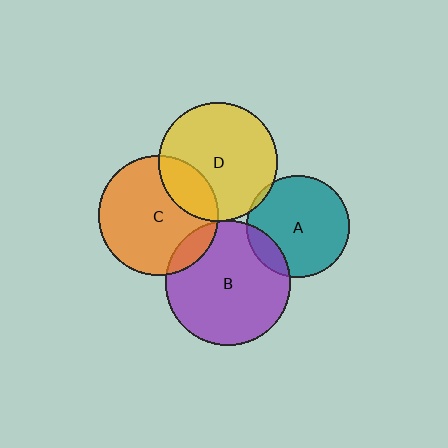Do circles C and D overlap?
Yes.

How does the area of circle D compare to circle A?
Approximately 1.4 times.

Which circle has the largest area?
Circle B (purple).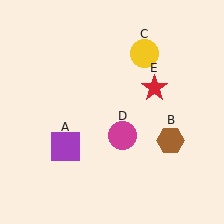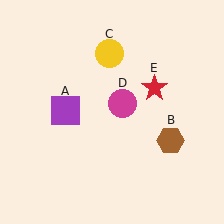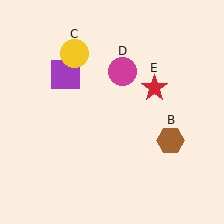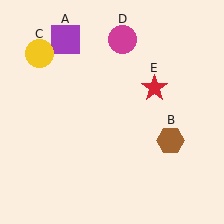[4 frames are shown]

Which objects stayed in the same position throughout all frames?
Brown hexagon (object B) and red star (object E) remained stationary.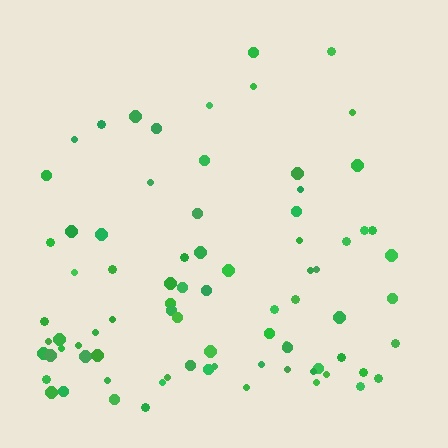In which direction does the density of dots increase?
From top to bottom, with the bottom side densest.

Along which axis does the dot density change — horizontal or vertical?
Vertical.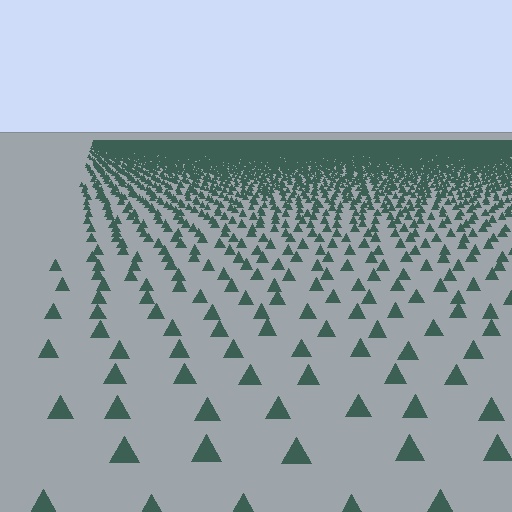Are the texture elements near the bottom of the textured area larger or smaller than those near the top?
Larger. Near the bottom, elements are closer to the viewer and appear at a bigger on-screen size.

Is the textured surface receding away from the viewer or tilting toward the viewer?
The surface is receding away from the viewer. Texture elements get smaller and denser toward the top.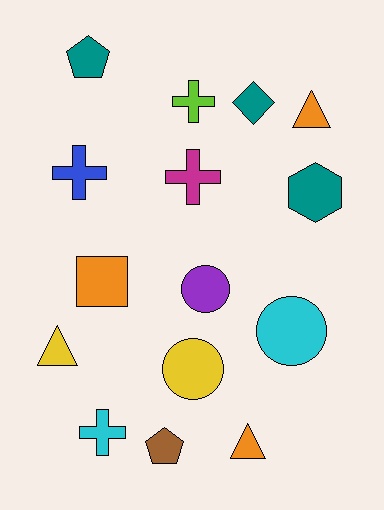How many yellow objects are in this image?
There are 2 yellow objects.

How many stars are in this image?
There are no stars.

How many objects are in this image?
There are 15 objects.